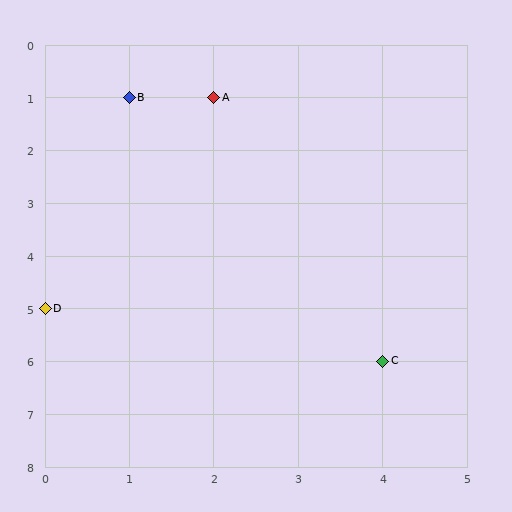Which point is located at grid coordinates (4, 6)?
Point C is at (4, 6).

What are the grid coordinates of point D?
Point D is at grid coordinates (0, 5).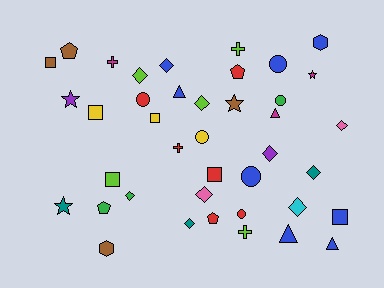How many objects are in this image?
There are 40 objects.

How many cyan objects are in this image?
There is 1 cyan object.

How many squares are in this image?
There are 6 squares.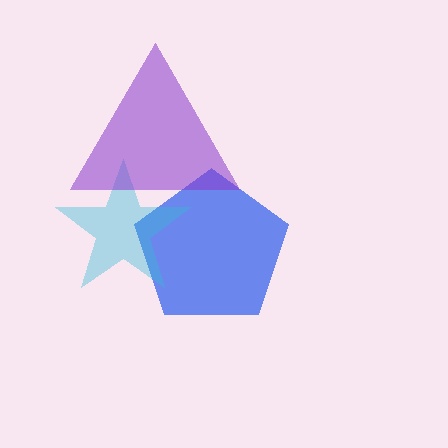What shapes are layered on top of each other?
The layered shapes are: a blue pentagon, a cyan star, a purple triangle.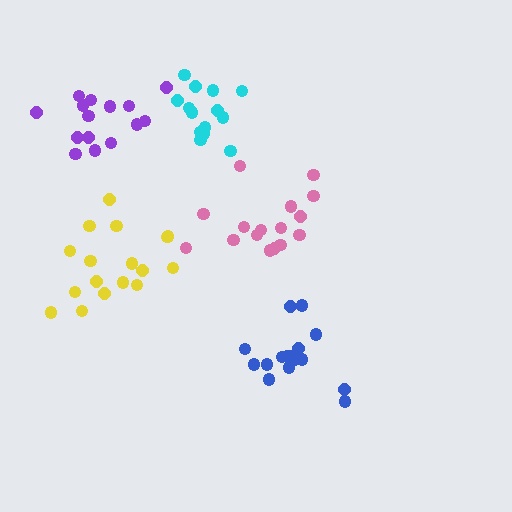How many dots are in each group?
Group 1: 16 dots, Group 2: 14 dots, Group 3: 15 dots, Group 4: 16 dots, Group 5: 17 dots (78 total).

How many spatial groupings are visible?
There are 5 spatial groupings.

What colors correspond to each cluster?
The clusters are colored: blue, cyan, purple, pink, yellow.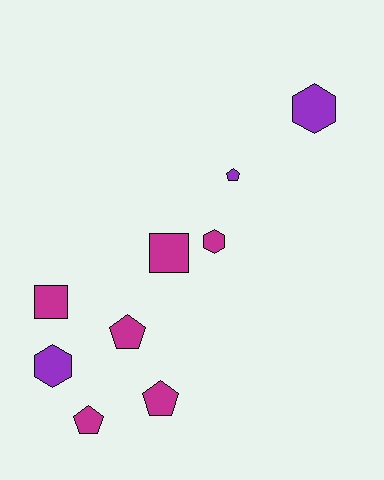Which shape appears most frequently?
Pentagon, with 4 objects.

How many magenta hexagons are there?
There is 1 magenta hexagon.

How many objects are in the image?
There are 9 objects.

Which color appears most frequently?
Magenta, with 6 objects.